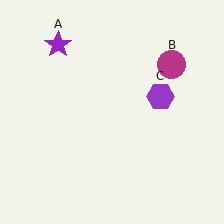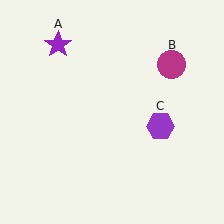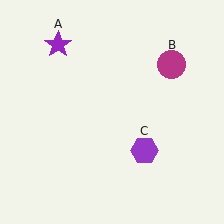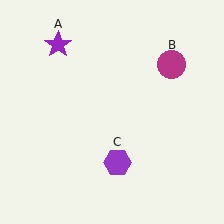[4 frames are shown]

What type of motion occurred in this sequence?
The purple hexagon (object C) rotated clockwise around the center of the scene.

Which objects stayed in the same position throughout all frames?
Purple star (object A) and magenta circle (object B) remained stationary.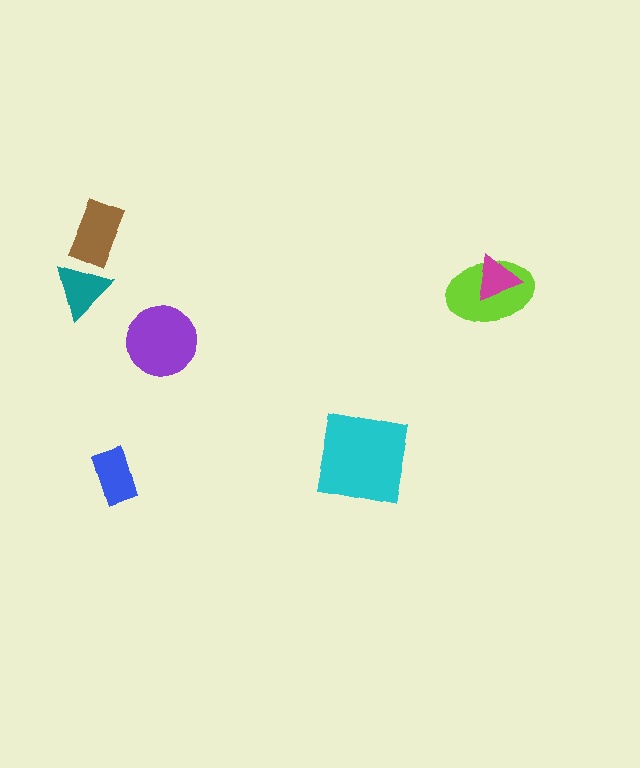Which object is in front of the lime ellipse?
The magenta triangle is in front of the lime ellipse.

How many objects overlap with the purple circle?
0 objects overlap with the purple circle.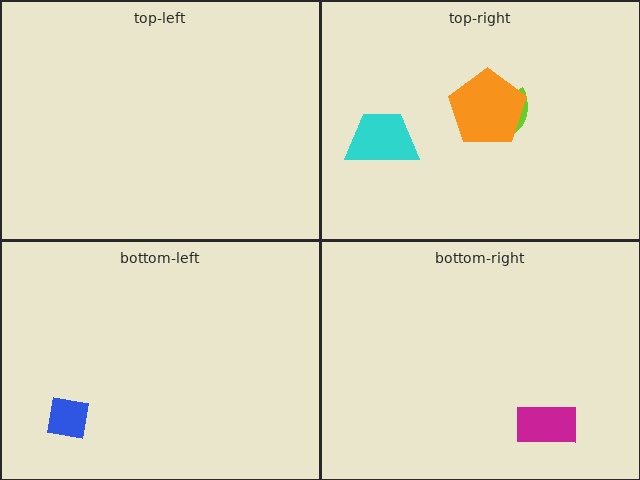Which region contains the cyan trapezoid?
The top-right region.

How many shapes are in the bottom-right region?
1.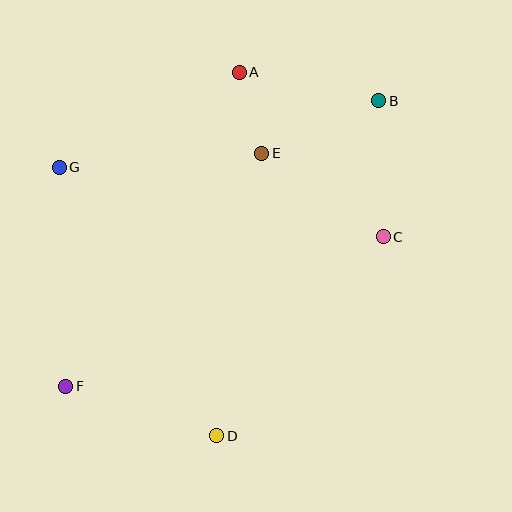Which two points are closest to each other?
Points A and E are closest to each other.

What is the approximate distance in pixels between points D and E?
The distance between D and E is approximately 286 pixels.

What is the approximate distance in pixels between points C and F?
The distance between C and F is approximately 351 pixels.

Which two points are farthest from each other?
Points B and F are farthest from each other.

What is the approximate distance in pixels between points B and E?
The distance between B and E is approximately 128 pixels.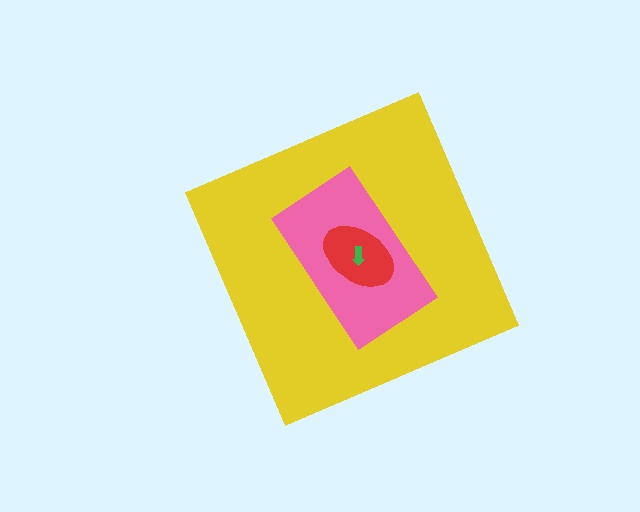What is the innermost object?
The green arrow.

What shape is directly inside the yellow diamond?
The pink rectangle.